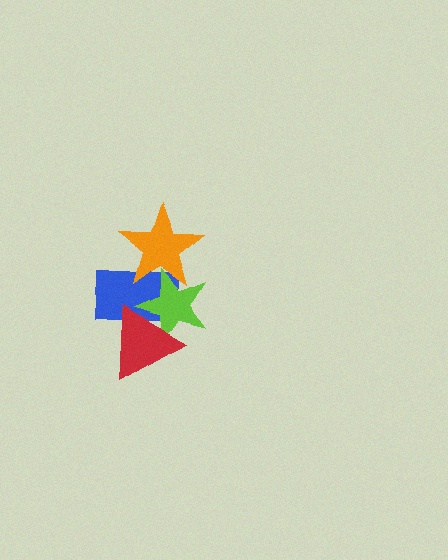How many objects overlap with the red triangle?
2 objects overlap with the red triangle.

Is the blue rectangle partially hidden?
Yes, it is partially covered by another shape.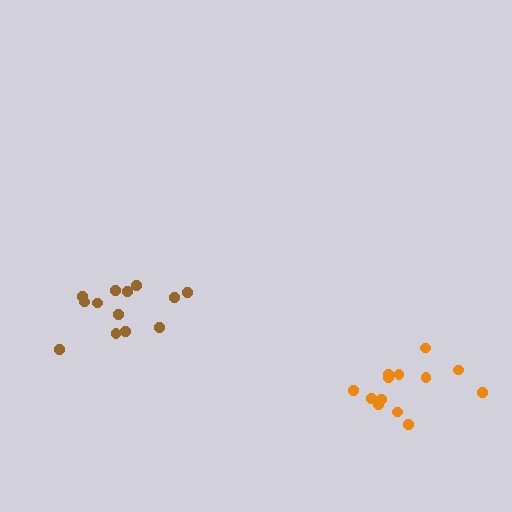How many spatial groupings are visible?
There are 2 spatial groupings.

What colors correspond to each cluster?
The clusters are colored: brown, orange.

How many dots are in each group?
Group 1: 13 dots, Group 2: 13 dots (26 total).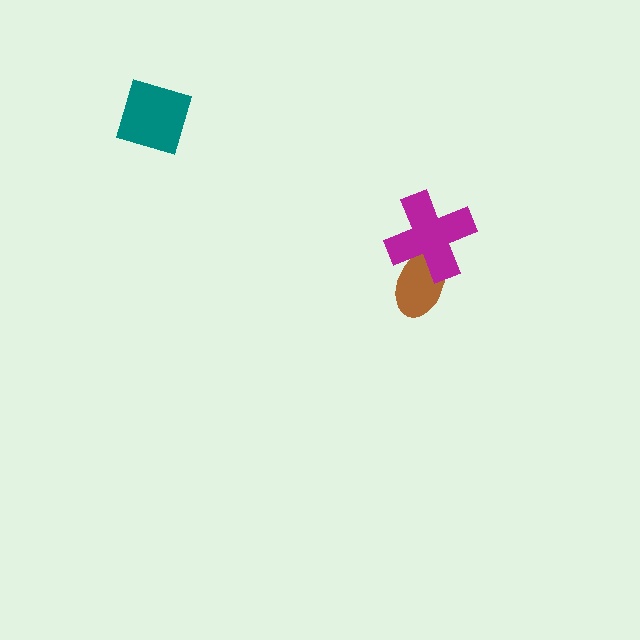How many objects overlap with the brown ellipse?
1 object overlaps with the brown ellipse.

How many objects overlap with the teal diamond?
0 objects overlap with the teal diamond.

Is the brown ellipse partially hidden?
Yes, it is partially covered by another shape.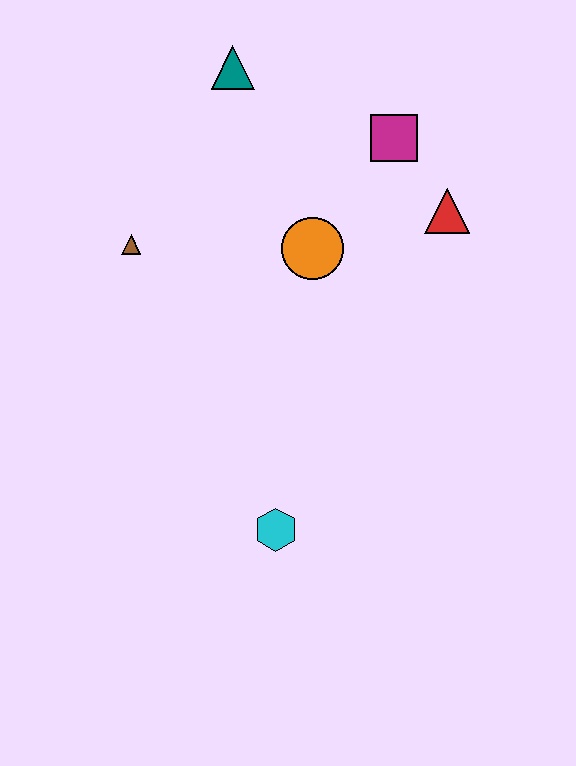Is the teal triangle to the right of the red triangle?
No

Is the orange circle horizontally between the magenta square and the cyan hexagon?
Yes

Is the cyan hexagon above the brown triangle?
No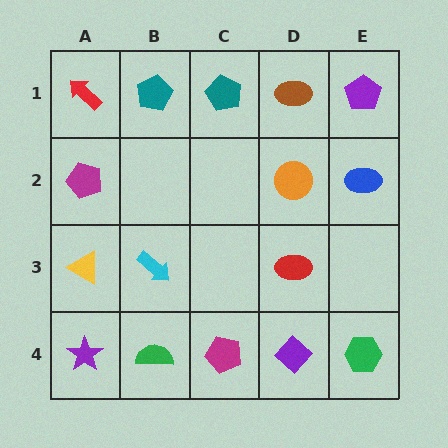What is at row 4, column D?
A purple diamond.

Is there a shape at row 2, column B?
No, that cell is empty.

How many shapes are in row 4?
5 shapes.